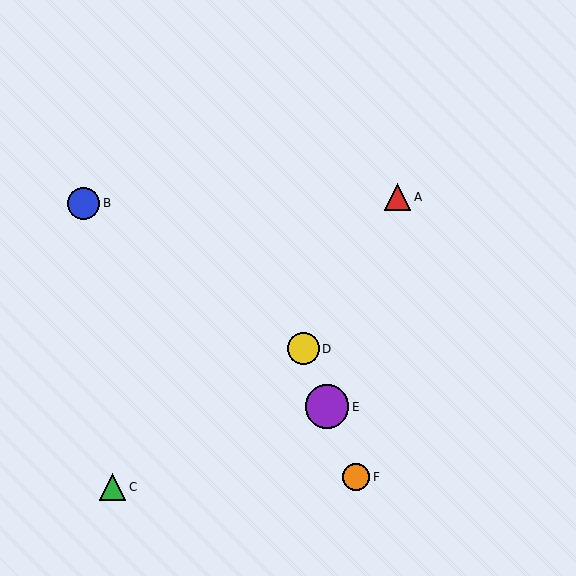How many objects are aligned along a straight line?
3 objects (D, E, F) are aligned along a straight line.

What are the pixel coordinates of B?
Object B is at (83, 203).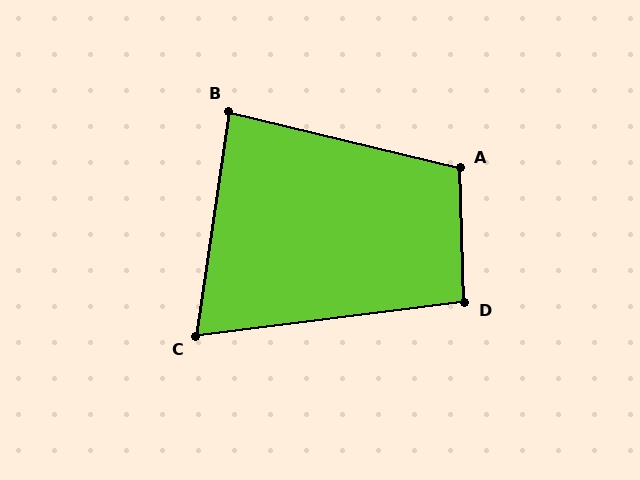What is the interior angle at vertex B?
Approximately 85 degrees (acute).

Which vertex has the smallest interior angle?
C, at approximately 74 degrees.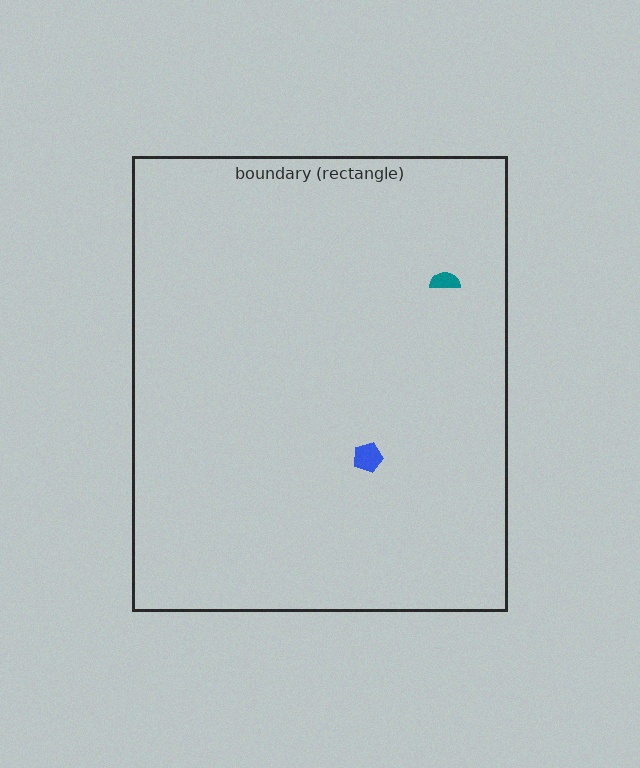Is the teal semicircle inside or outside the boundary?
Inside.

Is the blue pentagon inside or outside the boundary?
Inside.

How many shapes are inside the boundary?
2 inside, 0 outside.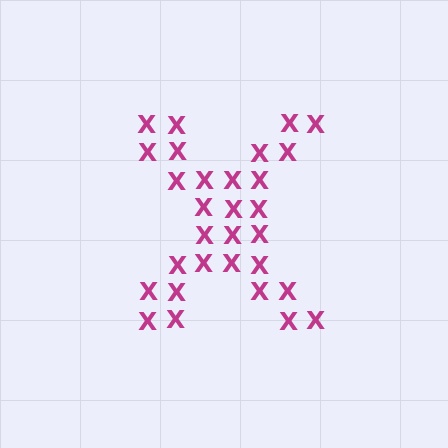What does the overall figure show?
The overall figure shows the letter X.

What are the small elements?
The small elements are letter X's.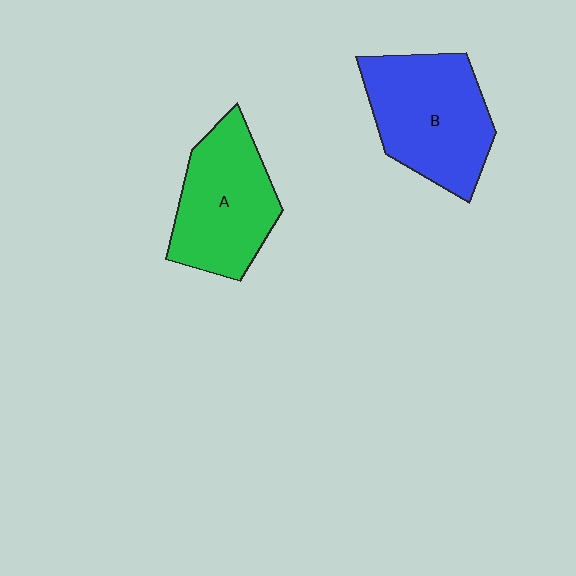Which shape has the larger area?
Shape B (blue).